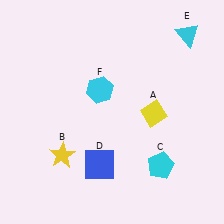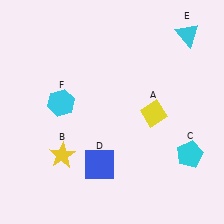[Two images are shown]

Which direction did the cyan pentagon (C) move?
The cyan pentagon (C) moved right.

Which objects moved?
The objects that moved are: the cyan pentagon (C), the cyan hexagon (F).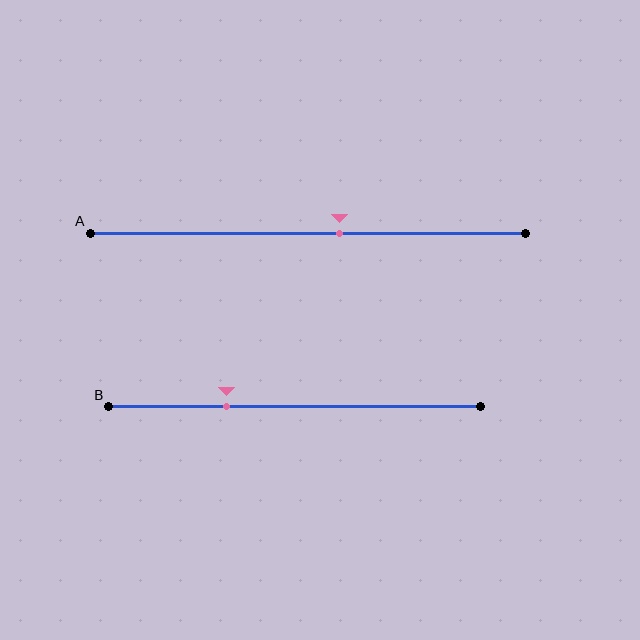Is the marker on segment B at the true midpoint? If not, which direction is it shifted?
No, the marker on segment B is shifted to the left by about 18% of the segment length.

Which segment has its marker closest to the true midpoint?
Segment A has its marker closest to the true midpoint.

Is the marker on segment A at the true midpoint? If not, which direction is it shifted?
No, the marker on segment A is shifted to the right by about 7% of the segment length.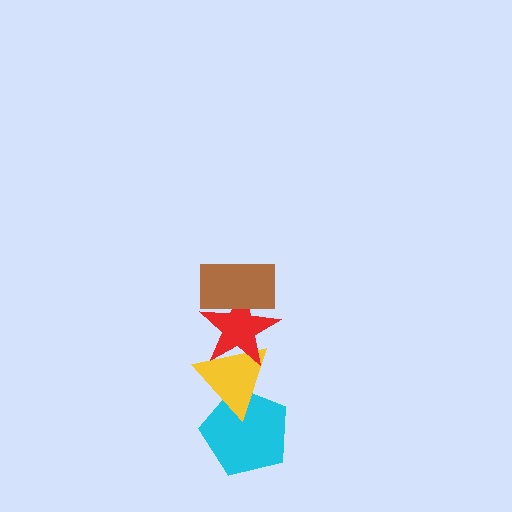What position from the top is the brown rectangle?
The brown rectangle is 1st from the top.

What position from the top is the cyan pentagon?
The cyan pentagon is 4th from the top.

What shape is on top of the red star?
The brown rectangle is on top of the red star.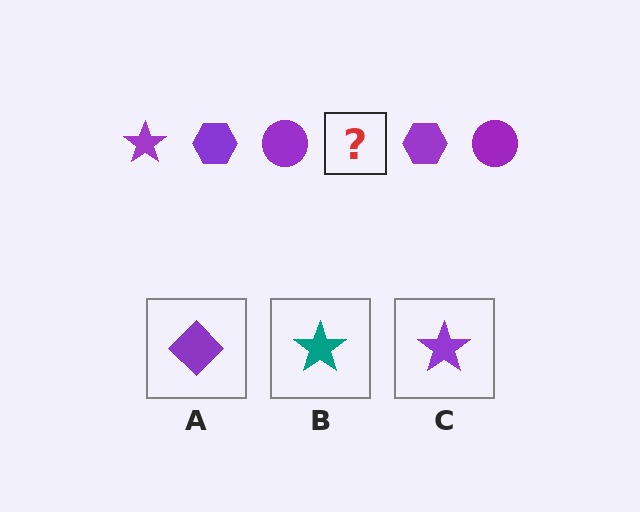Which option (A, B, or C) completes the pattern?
C.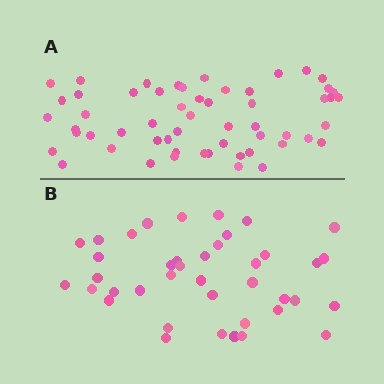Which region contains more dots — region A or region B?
Region A (the top region) has more dots.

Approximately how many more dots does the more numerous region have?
Region A has approximately 15 more dots than region B.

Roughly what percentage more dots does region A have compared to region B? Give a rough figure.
About 40% more.